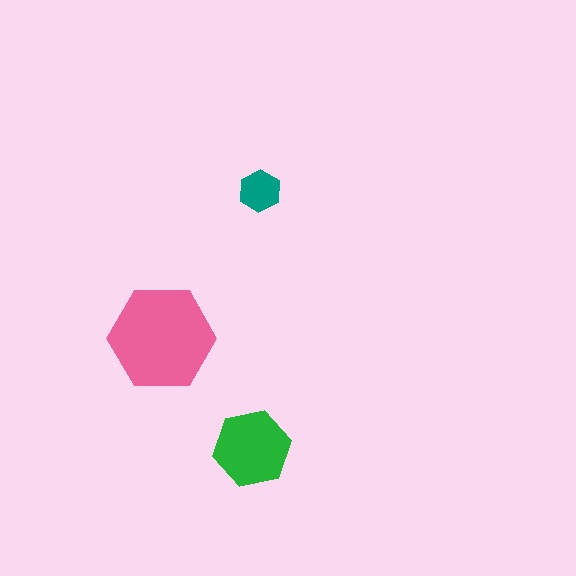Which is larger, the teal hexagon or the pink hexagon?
The pink one.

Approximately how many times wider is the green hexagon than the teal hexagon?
About 2 times wider.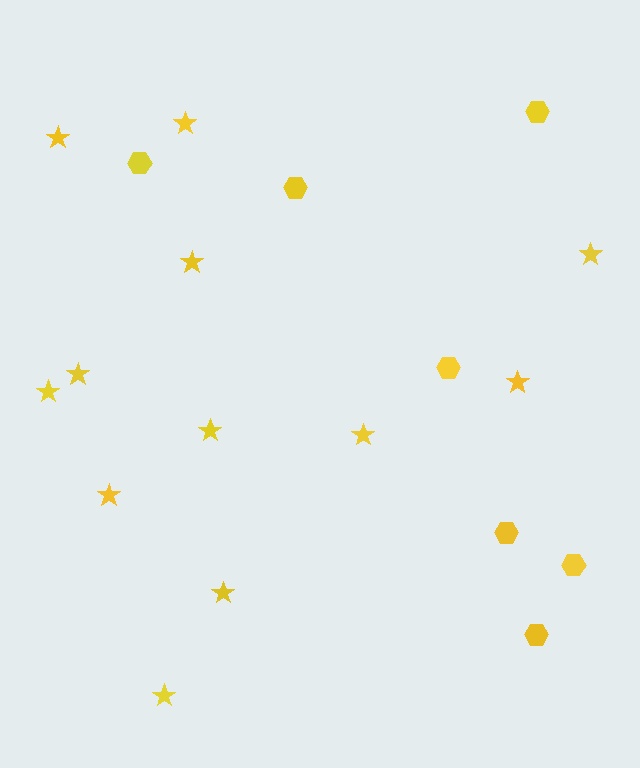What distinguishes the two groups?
There are 2 groups: one group of hexagons (7) and one group of stars (12).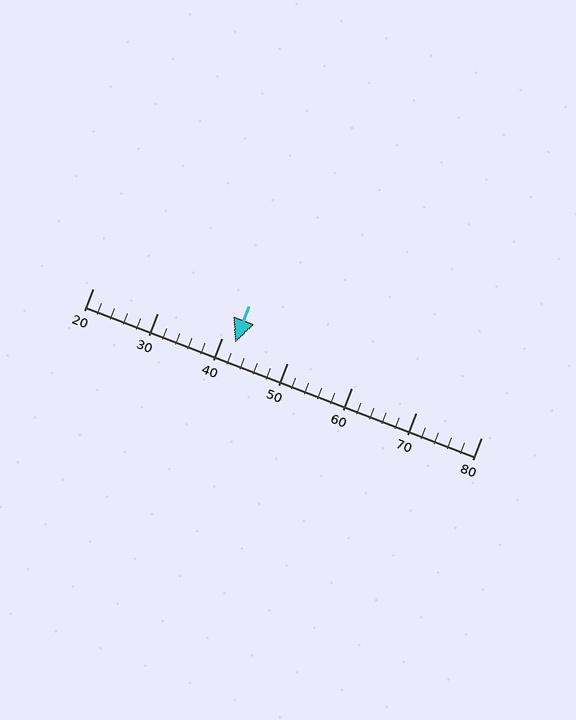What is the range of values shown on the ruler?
The ruler shows values from 20 to 80.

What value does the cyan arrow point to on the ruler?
The cyan arrow points to approximately 42.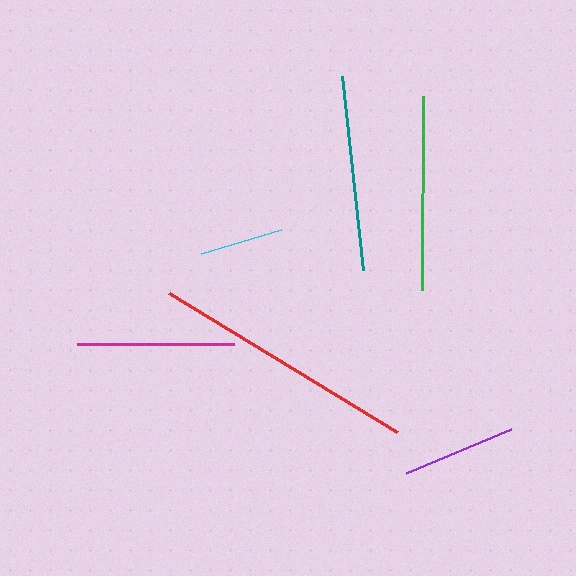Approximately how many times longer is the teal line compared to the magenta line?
The teal line is approximately 1.2 times the length of the magenta line.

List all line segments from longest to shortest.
From longest to shortest: red, teal, green, magenta, purple, cyan.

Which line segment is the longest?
The red line is the longest at approximately 267 pixels.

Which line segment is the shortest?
The cyan line is the shortest at approximately 84 pixels.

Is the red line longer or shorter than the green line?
The red line is longer than the green line.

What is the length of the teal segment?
The teal segment is approximately 195 pixels long.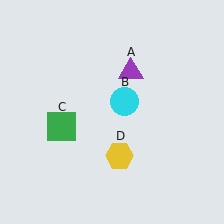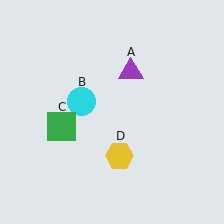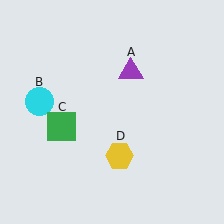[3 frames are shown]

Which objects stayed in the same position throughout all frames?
Purple triangle (object A) and green square (object C) and yellow hexagon (object D) remained stationary.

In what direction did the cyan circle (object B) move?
The cyan circle (object B) moved left.